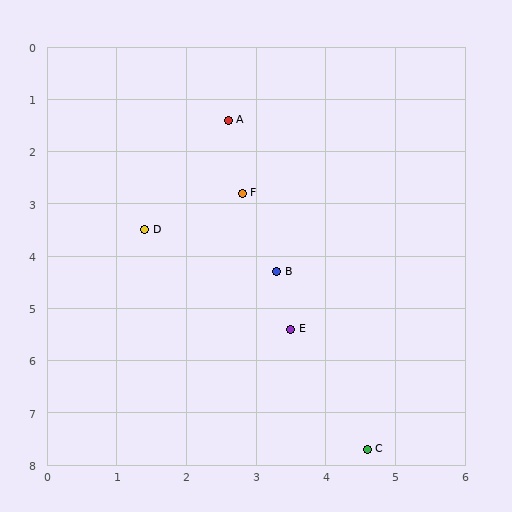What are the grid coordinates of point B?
Point B is at approximately (3.3, 4.3).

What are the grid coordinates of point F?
Point F is at approximately (2.8, 2.8).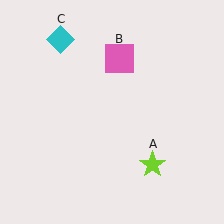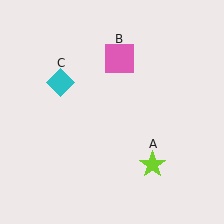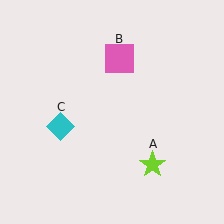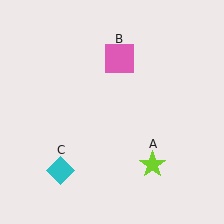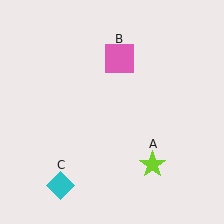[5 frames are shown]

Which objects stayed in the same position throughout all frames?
Lime star (object A) and pink square (object B) remained stationary.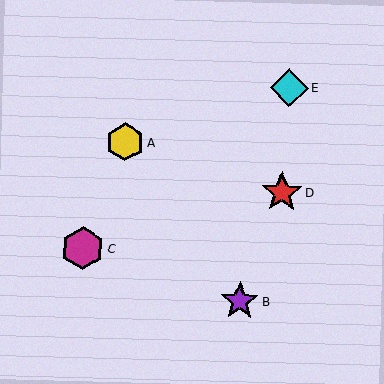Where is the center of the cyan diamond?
The center of the cyan diamond is at (289, 88).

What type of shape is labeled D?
Shape D is a red star.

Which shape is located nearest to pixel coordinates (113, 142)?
The yellow hexagon (labeled A) at (125, 142) is nearest to that location.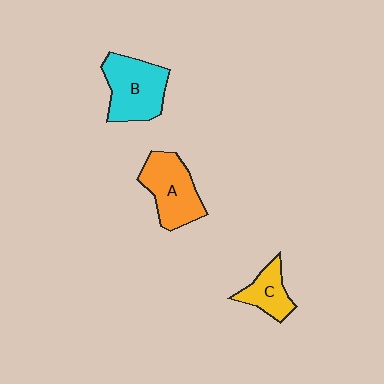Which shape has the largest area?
Shape B (cyan).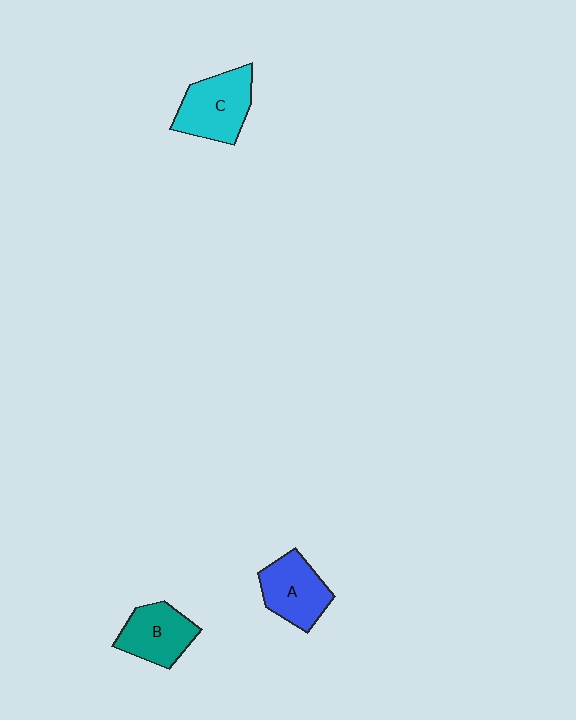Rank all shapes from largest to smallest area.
From largest to smallest: C (cyan), A (blue), B (teal).